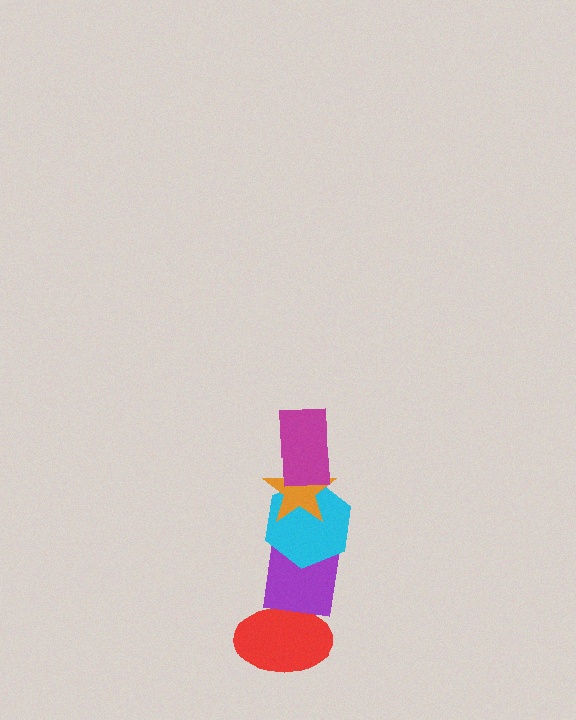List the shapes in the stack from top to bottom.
From top to bottom: the magenta rectangle, the orange star, the cyan hexagon, the purple square, the red ellipse.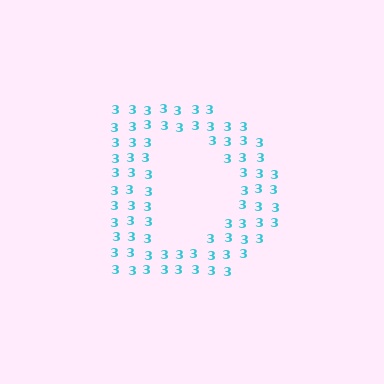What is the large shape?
The large shape is the letter D.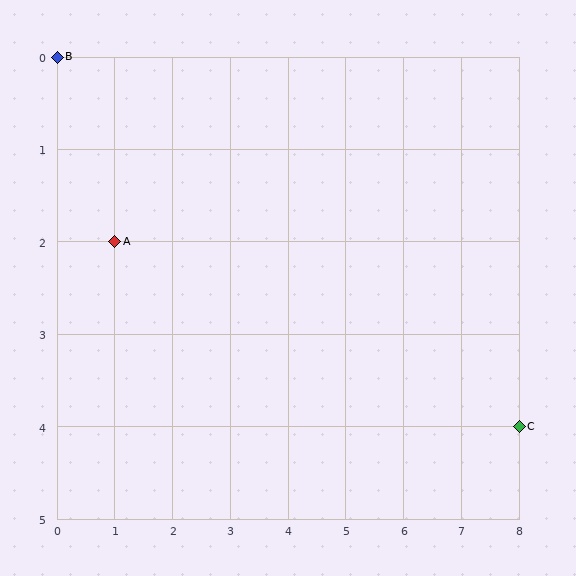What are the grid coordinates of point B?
Point B is at grid coordinates (0, 0).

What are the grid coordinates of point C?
Point C is at grid coordinates (8, 4).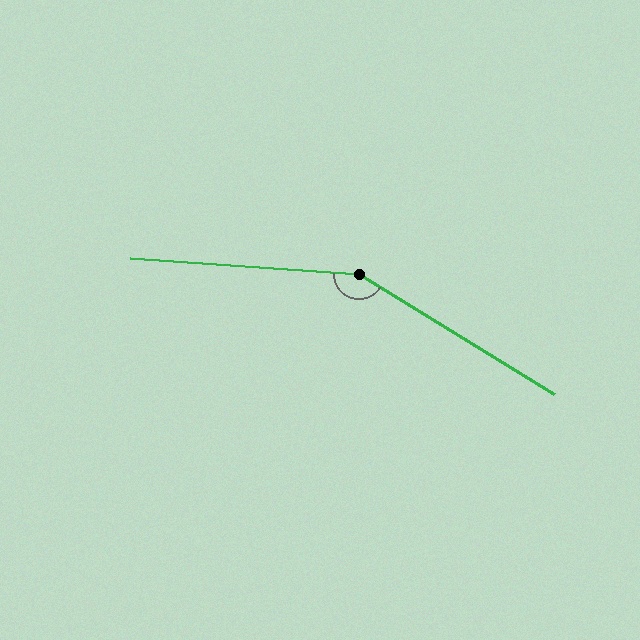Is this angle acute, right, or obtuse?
It is obtuse.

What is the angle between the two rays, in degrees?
Approximately 152 degrees.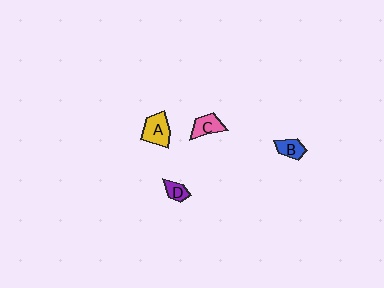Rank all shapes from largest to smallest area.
From largest to smallest: A (yellow), C (pink), B (blue), D (purple).